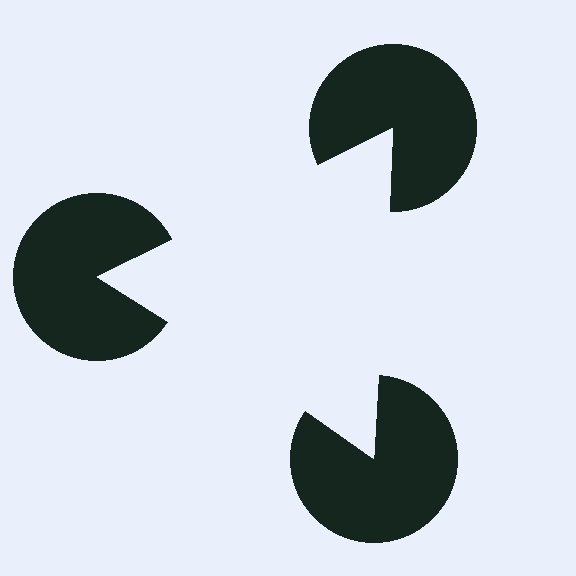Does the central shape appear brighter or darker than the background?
It typically appears slightly brighter than the background, even though no actual brightness change is drawn.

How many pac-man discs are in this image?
There are 3 — one at each vertex of the illusory triangle.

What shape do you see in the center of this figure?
An illusory triangle — its edges are inferred from the aligned wedge cuts in the pac-man discs, not physically drawn.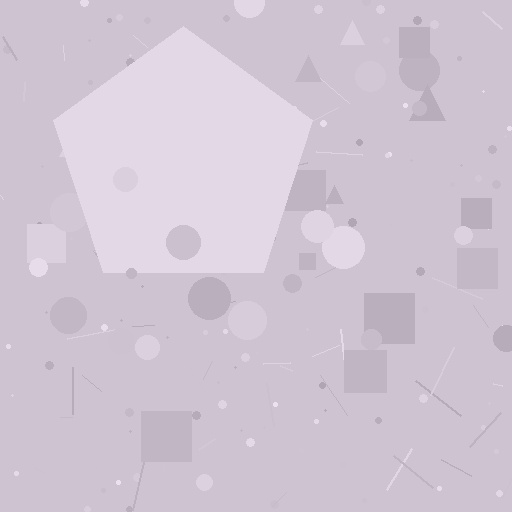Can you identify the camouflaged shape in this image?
The camouflaged shape is a pentagon.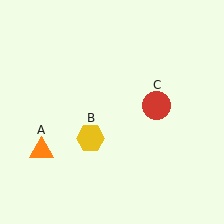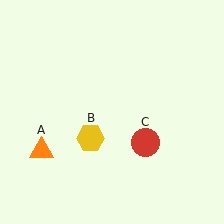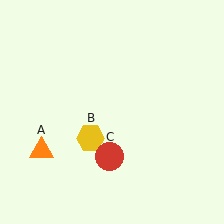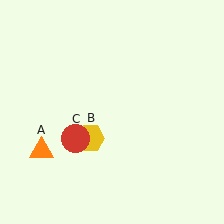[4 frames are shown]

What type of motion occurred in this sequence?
The red circle (object C) rotated clockwise around the center of the scene.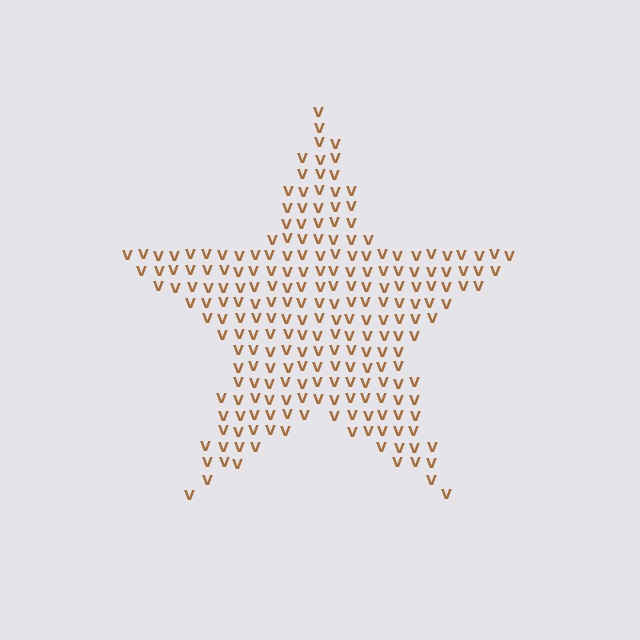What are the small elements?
The small elements are letter V's.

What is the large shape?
The large shape is a star.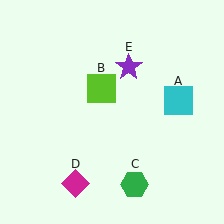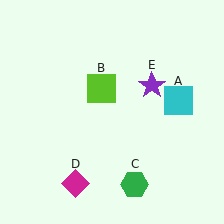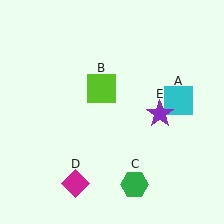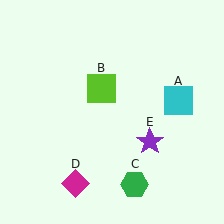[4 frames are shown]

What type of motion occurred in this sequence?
The purple star (object E) rotated clockwise around the center of the scene.